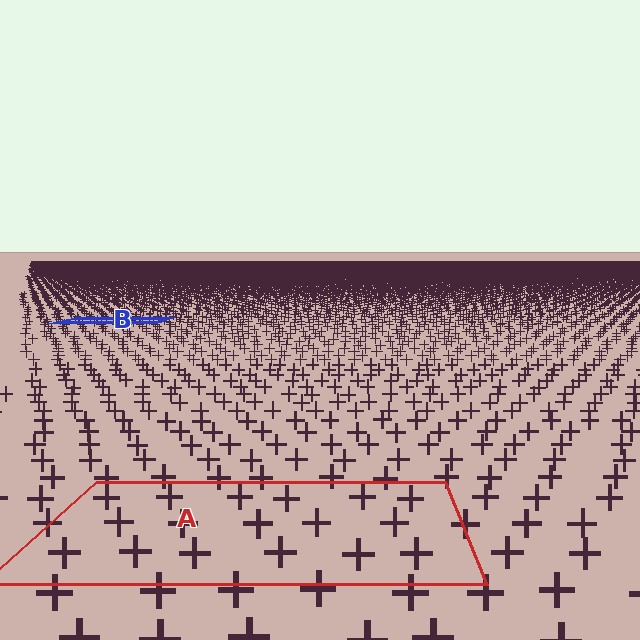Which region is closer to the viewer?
Region A is closer. The texture elements there are larger and more spread out.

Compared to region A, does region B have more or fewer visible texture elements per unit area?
Region B has more texture elements per unit area — they are packed more densely because it is farther away.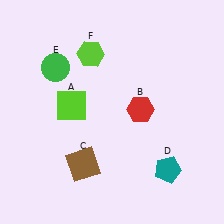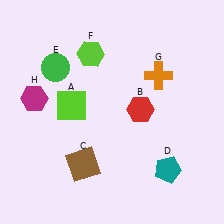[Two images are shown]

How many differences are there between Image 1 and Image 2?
There are 2 differences between the two images.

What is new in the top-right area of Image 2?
An orange cross (G) was added in the top-right area of Image 2.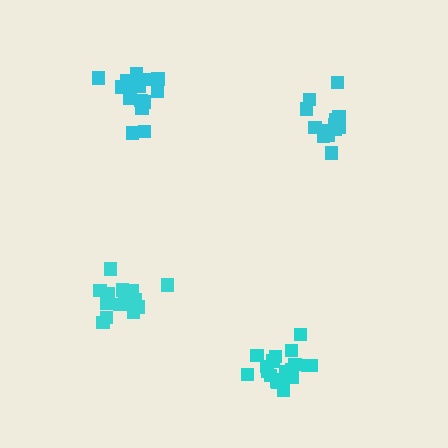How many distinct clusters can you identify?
There are 4 distinct clusters.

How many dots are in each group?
Group 1: 19 dots, Group 2: 14 dots, Group 3: 15 dots, Group 4: 16 dots (64 total).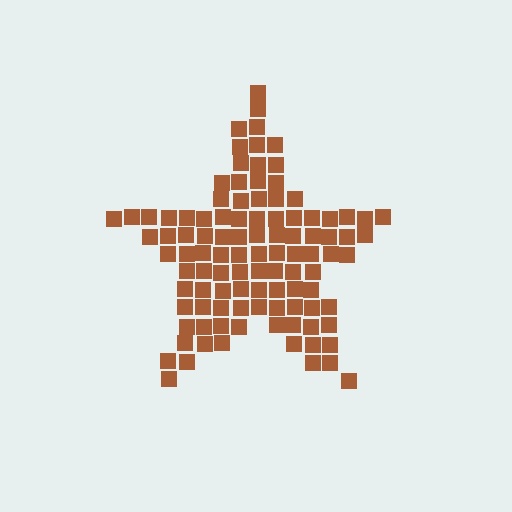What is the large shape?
The large shape is a star.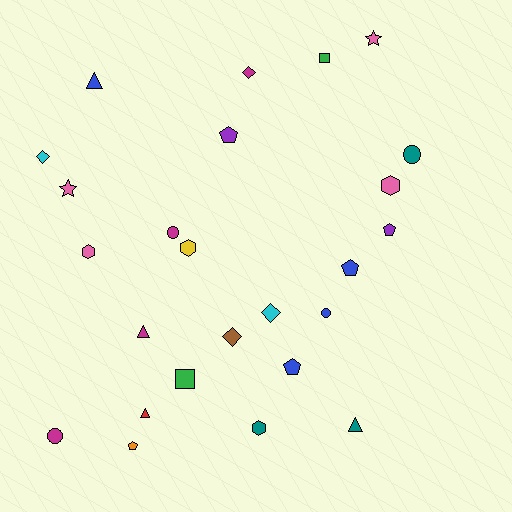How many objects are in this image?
There are 25 objects.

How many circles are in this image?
There are 4 circles.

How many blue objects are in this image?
There are 4 blue objects.